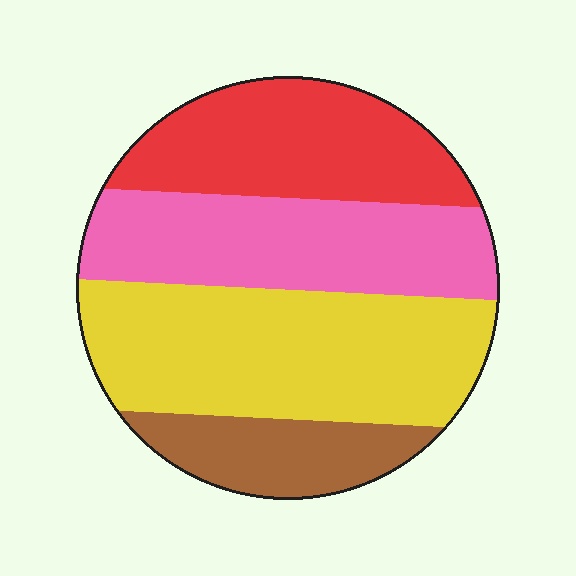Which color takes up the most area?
Yellow, at roughly 35%.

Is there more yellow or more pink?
Yellow.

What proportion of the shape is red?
Red takes up about one quarter (1/4) of the shape.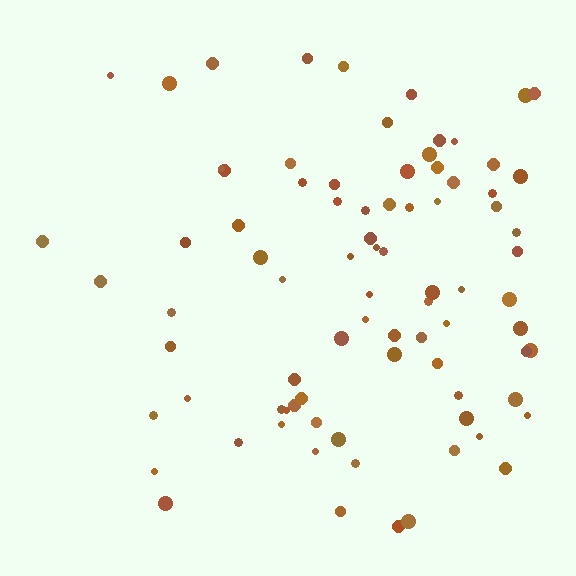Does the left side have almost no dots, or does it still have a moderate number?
Still a moderate number, just noticeably fewer than the right.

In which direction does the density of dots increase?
From left to right, with the right side densest.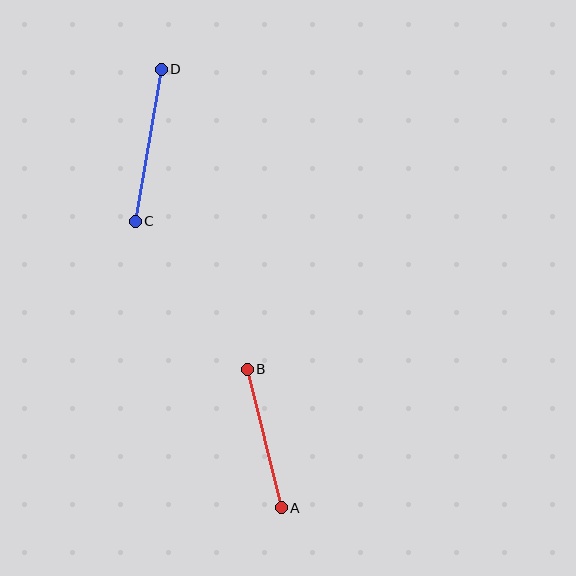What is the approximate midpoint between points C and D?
The midpoint is at approximately (148, 145) pixels.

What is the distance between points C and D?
The distance is approximately 154 pixels.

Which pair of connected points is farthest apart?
Points C and D are farthest apart.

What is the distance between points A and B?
The distance is approximately 143 pixels.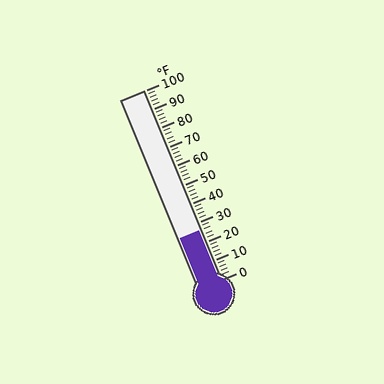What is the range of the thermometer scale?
The thermometer scale ranges from 0°F to 100°F.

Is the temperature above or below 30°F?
The temperature is below 30°F.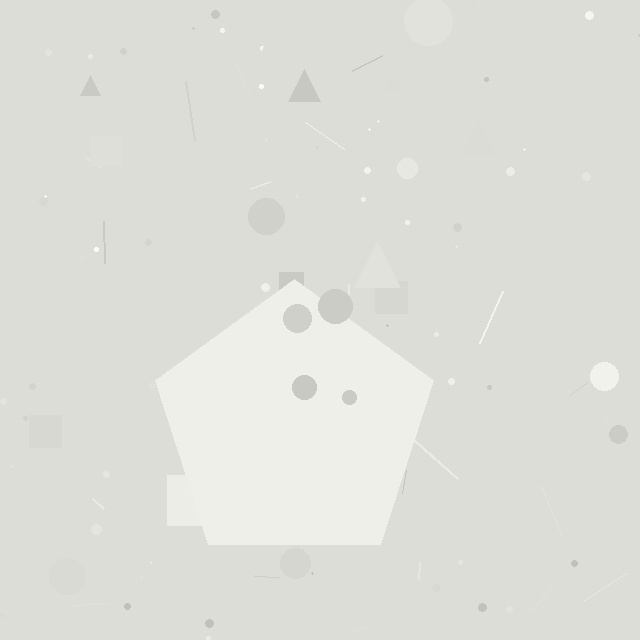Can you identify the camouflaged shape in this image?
The camouflaged shape is a pentagon.